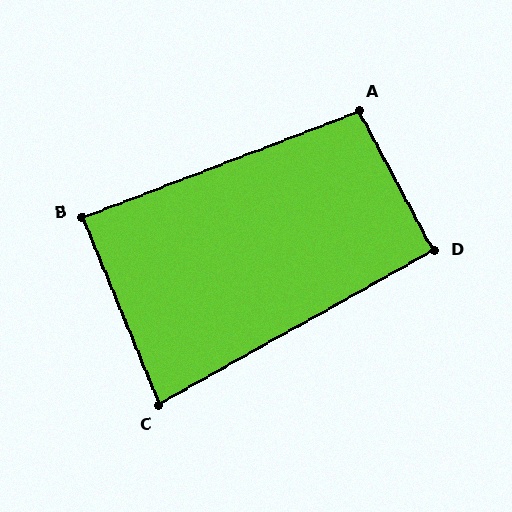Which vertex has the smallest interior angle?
C, at approximately 83 degrees.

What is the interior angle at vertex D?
Approximately 91 degrees (approximately right).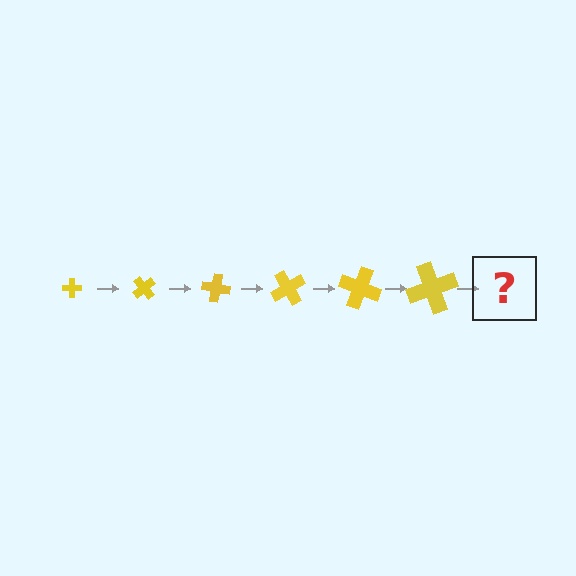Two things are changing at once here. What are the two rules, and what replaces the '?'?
The two rules are that the cross grows larger each step and it rotates 50 degrees each step. The '?' should be a cross, larger than the previous one and rotated 300 degrees from the start.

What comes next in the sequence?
The next element should be a cross, larger than the previous one and rotated 300 degrees from the start.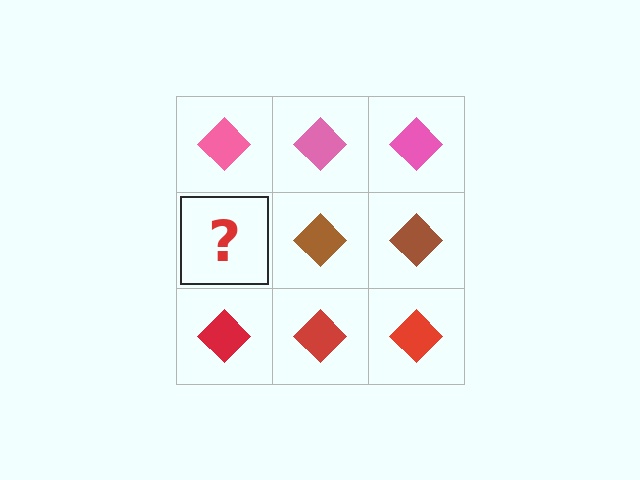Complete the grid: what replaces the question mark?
The question mark should be replaced with a brown diamond.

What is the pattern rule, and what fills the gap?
The rule is that each row has a consistent color. The gap should be filled with a brown diamond.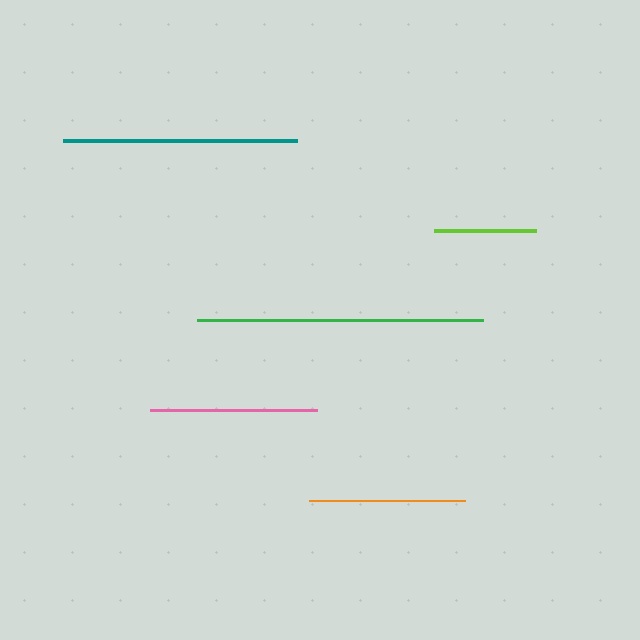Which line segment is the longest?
The green line is the longest at approximately 285 pixels.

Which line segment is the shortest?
The lime line is the shortest at approximately 103 pixels.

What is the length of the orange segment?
The orange segment is approximately 156 pixels long.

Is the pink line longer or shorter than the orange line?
The pink line is longer than the orange line.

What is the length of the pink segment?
The pink segment is approximately 167 pixels long.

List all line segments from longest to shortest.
From longest to shortest: green, teal, pink, orange, lime.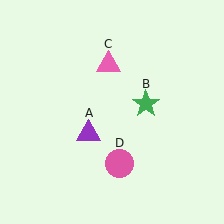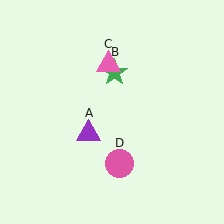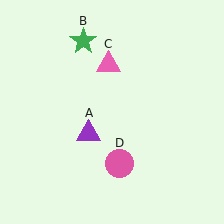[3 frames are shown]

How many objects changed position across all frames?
1 object changed position: green star (object B).